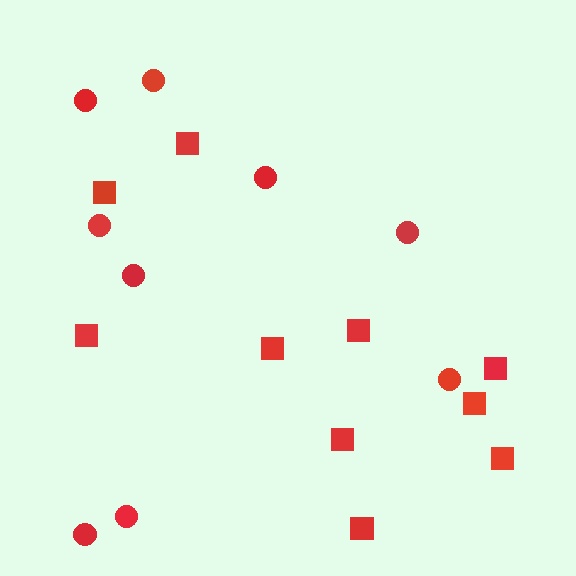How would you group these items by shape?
There are 2 groups: one group of circles (9) and one group of squares (10).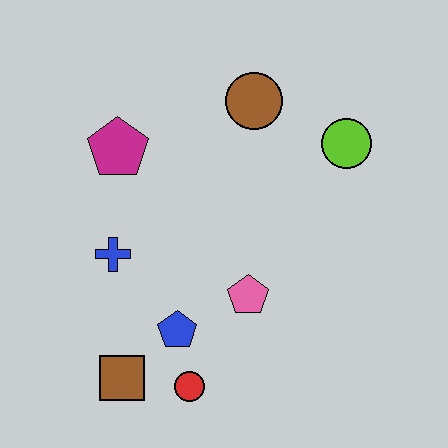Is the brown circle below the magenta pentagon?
No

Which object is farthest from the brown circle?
The brown square is farthest from the brown circle.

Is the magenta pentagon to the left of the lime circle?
Yes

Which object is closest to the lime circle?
The brown circle is closest to the lime circle.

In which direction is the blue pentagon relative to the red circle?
The blue pentagon is above the red circle.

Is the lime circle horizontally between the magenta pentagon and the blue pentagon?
No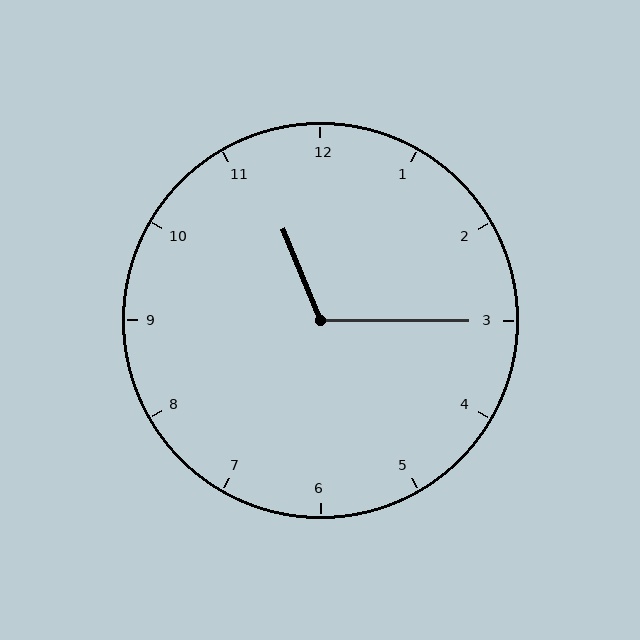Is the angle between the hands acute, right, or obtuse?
It is obtuse.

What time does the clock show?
11:15.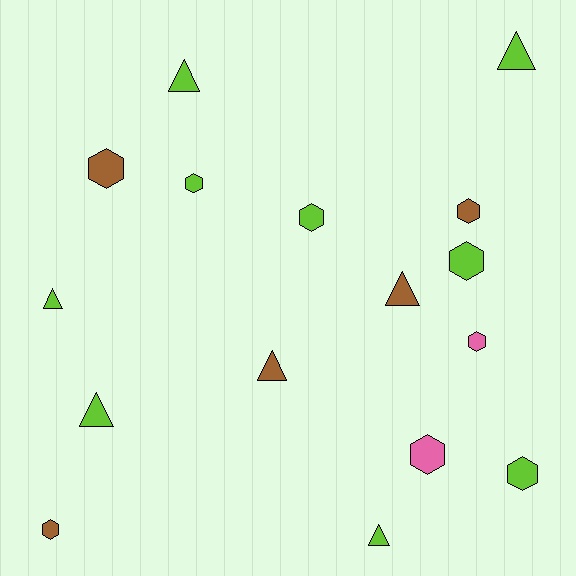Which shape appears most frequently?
Hexagon, with 9 objects.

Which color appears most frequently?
Lime, with 9 objects.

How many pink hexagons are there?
There are 2 pink hexagons.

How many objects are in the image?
There are 16 objects.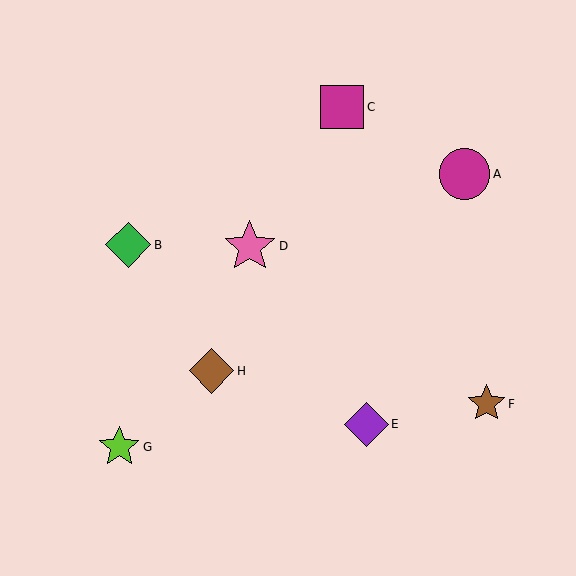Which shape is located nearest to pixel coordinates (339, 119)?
The magenta square (labeled C) at (342, 107) is nearest to that location.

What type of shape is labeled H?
Shape H is a brown diamond.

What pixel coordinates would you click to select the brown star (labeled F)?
Click at (486, 404) to select the brown star F.